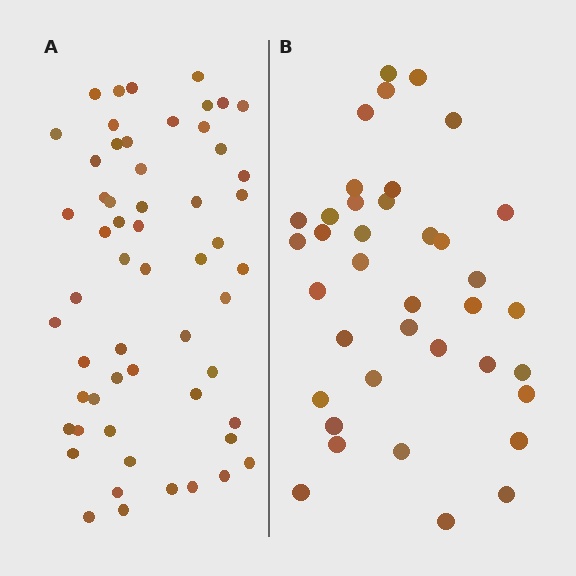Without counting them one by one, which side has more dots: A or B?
Region A (the left region) has more dots.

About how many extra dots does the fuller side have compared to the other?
Region A has approximately 20 more dots than region B.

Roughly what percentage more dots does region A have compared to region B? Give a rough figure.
About 50% more.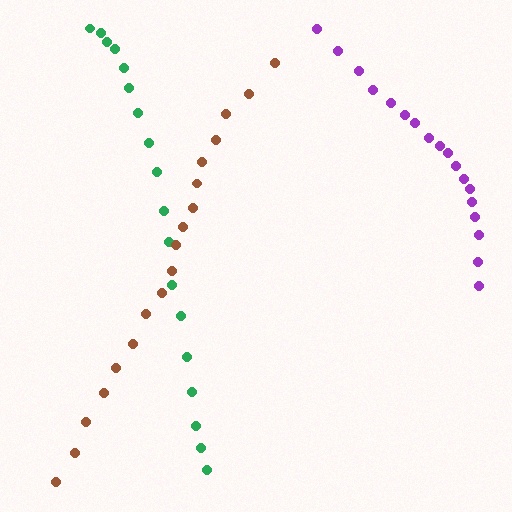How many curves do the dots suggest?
There are 3 distinct paths.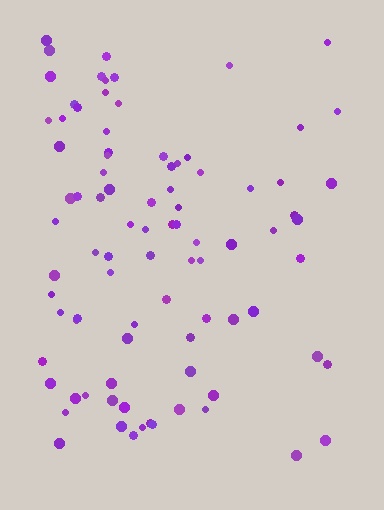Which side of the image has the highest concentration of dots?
The left.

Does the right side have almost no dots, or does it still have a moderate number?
Still a moderate number, just noticeably fewer than the left.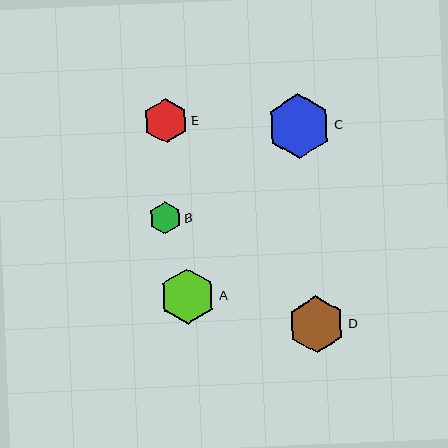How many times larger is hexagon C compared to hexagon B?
Hexagon C is approximately 2.0 times the size of hexagon B.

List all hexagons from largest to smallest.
From largest to smallest: C, D, A, E, B.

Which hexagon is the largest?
Hexagon C is the largest with a size of approximately 64 pixels.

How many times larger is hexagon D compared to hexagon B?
Hexagon D is approximately 1.8 times the size of hexagon B.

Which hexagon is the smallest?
Hexagon B is the smallest with a size of approximately 32 pixels.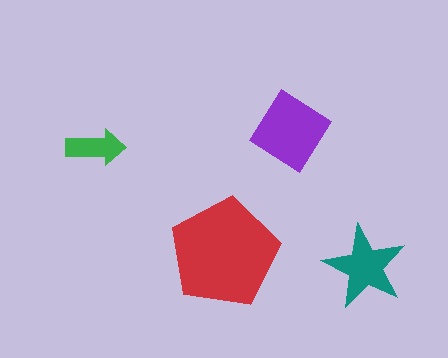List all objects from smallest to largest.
The green arrow, the teal star, the purple diamond, the red pentagon.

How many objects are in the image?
There are 4 objects in the image.